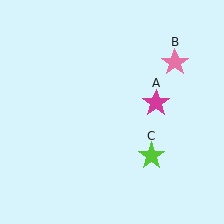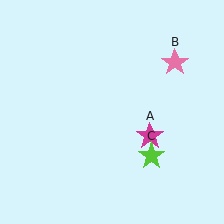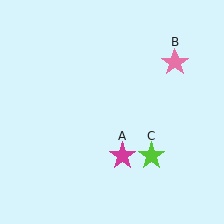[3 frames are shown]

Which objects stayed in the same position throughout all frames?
Pink star (object B) and lime star (object C) remained stationary.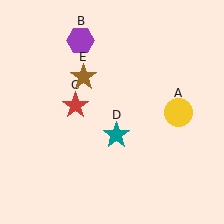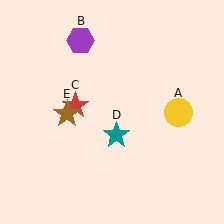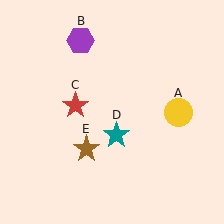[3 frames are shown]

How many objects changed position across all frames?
1 object changed position: brown star (object E).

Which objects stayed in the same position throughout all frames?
Yellow circle (object A) and purple hexagon (object B) and red star (object C) and teal star (object D) remained stationary.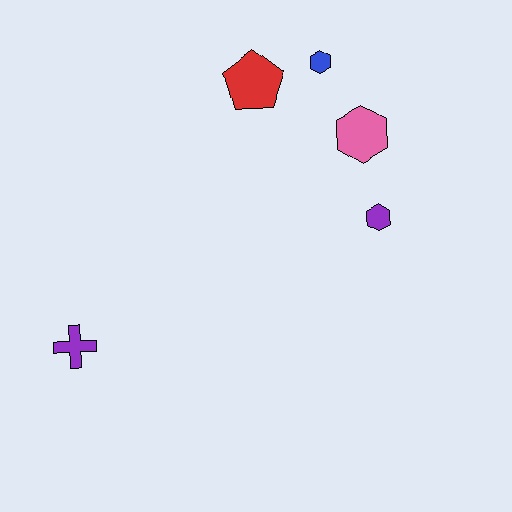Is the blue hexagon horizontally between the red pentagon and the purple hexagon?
Yes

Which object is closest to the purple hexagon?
The pink hexagon is closest to the purple hexagon.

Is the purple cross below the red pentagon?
Yes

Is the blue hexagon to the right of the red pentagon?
Yes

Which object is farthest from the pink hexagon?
The purple cross is farthest from the pink hexagon.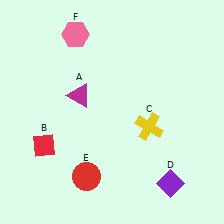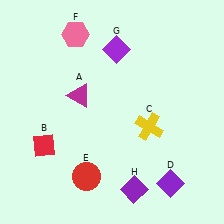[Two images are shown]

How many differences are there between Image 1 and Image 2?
There are 2 differences between the two images.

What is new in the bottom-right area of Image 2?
A purple diamond (H) was added in the bottom-right area of Image 2.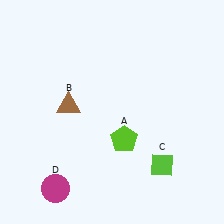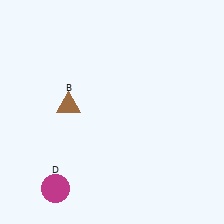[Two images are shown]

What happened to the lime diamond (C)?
The lime diamond (C) was removed in Image 2. It was in the bottom-right area of Image 1.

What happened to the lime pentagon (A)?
The lime pentagon (A) was removed in Image 2. It was in the bottom-right area of Image 1.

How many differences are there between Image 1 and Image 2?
There are 2 differences between the two images.